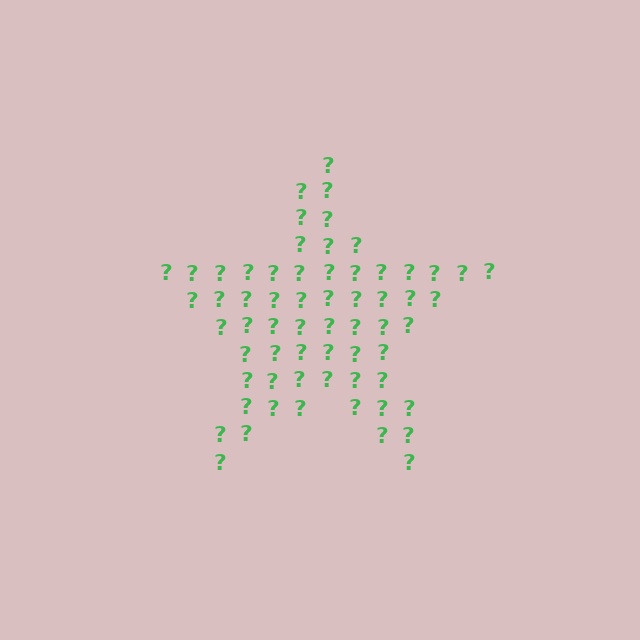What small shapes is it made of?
It is made of small question marks.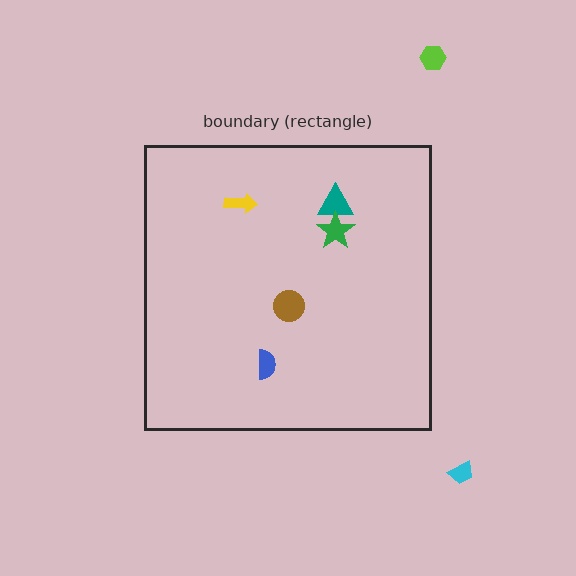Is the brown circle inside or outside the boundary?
Inside.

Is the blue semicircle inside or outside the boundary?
Inside.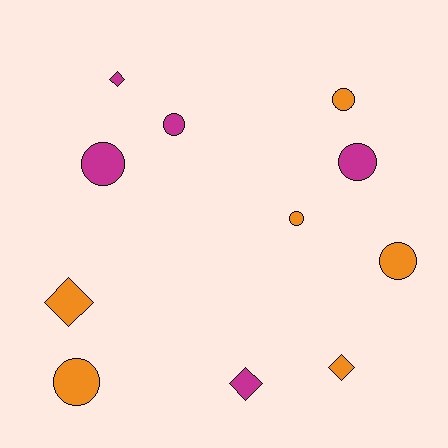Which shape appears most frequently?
Circle, with 7 objects.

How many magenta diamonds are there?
There are 2 magenta diamonds.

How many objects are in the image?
There are 11 objects.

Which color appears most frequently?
Orange, with 6 objects.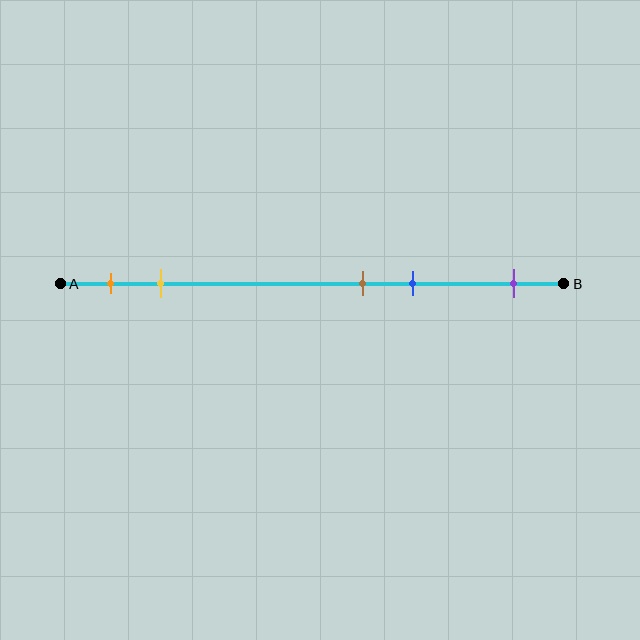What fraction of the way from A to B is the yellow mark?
The yellow mark is approximately 20% (0.2) of the way from A to B.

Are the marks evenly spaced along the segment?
No, the marks are not evenly spaced.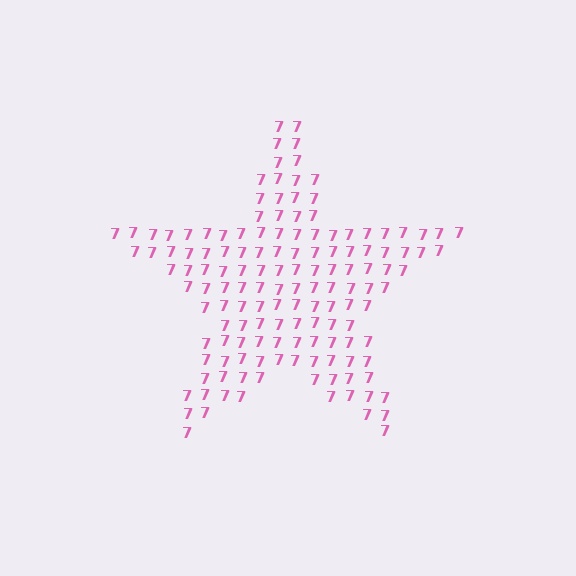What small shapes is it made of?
It is made of small digit 7's.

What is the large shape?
The large shape is a star.